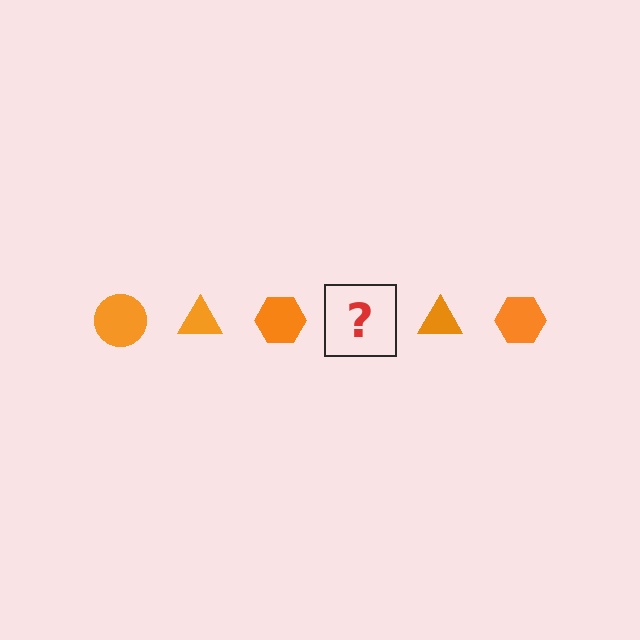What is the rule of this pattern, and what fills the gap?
The rule is that the pattern cycles through circle, triangle, hexagon shapes in orange. The gap should be filled with an orange circle.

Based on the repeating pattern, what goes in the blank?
The blank should be an orange circle.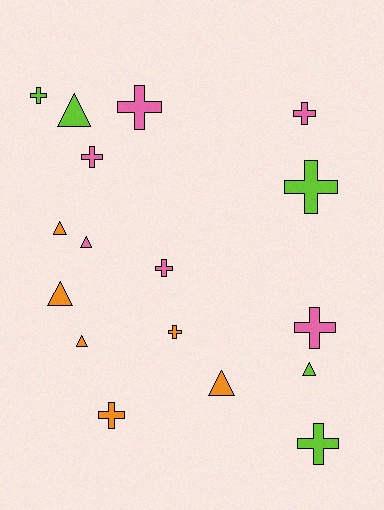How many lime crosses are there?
There are 3 lime crosses.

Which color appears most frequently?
Orange, with 6 objects.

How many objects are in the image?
There are 17 objects.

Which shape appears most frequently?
Cross, with 10 objects.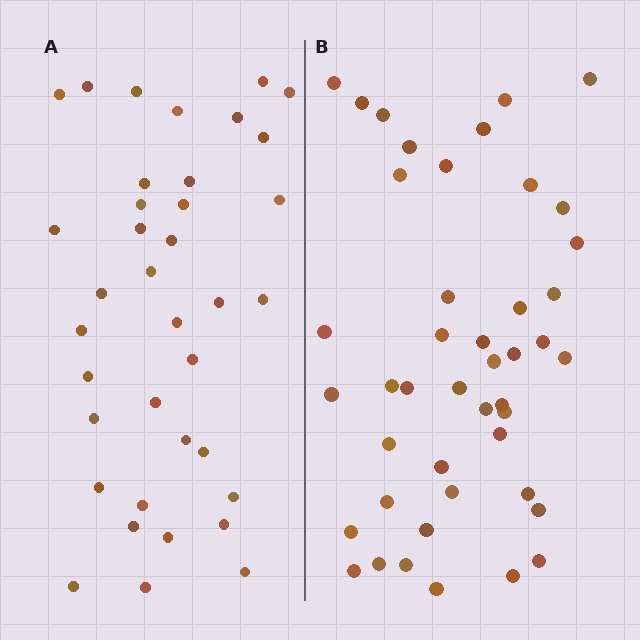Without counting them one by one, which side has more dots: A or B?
Region B (the right region) has more dots.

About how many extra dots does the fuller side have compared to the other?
Region B has roughly 8 or so more dots than region A.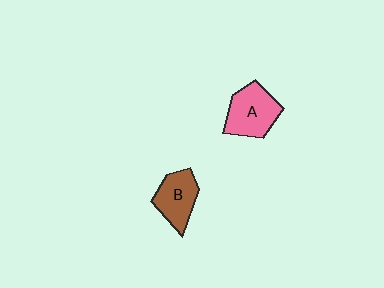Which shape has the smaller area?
Shape B (brown).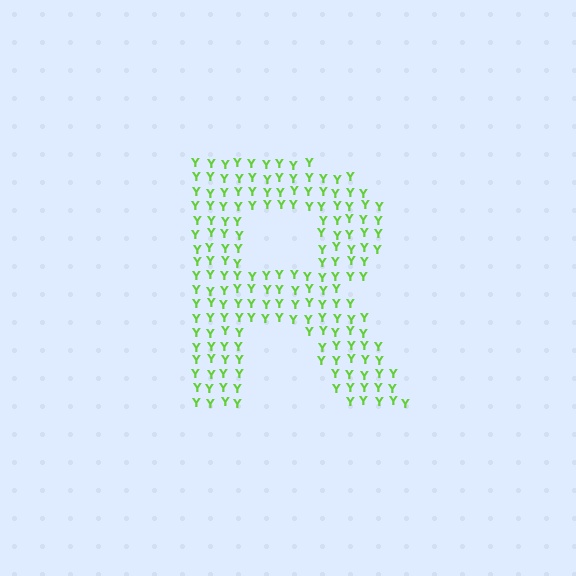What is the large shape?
The large shape is the letter R.